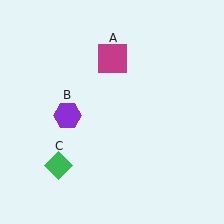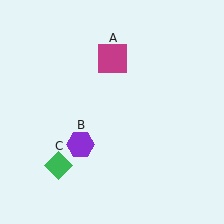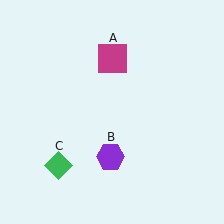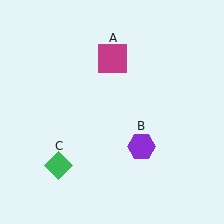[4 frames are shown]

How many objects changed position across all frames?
1 object changed position: purple hexagon (object B).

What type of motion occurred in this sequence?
The purple hexagon (object B) rotated counterclockwise around the center of the scene.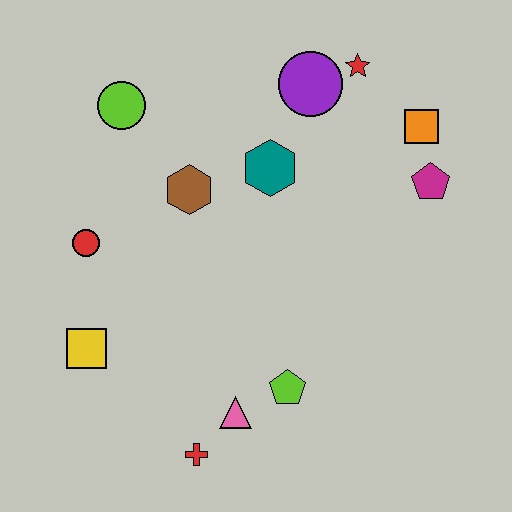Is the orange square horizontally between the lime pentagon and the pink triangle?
No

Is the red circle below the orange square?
Yes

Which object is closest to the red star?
The purple circle is closest to the red star.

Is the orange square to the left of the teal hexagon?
No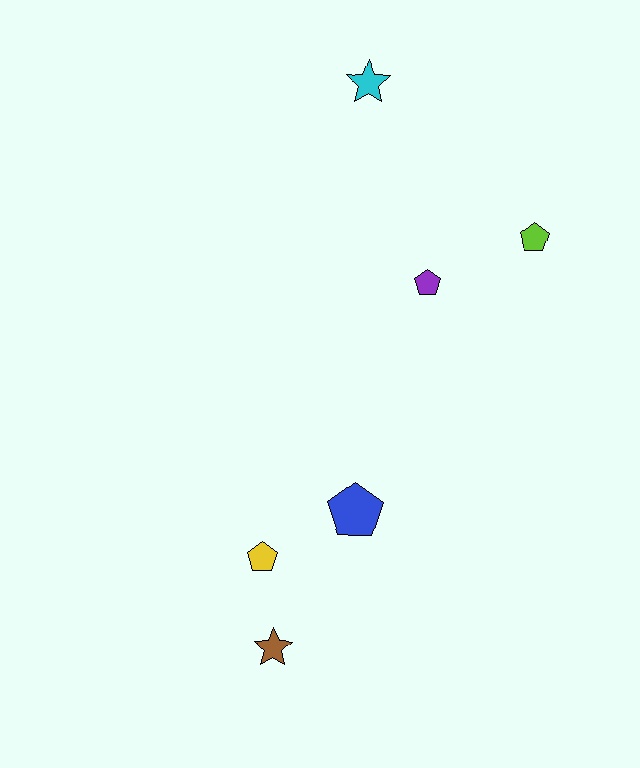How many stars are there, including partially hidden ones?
There are 2 stars.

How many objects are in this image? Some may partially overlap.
There are 6 objects.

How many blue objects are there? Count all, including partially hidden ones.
There is 1 blue object.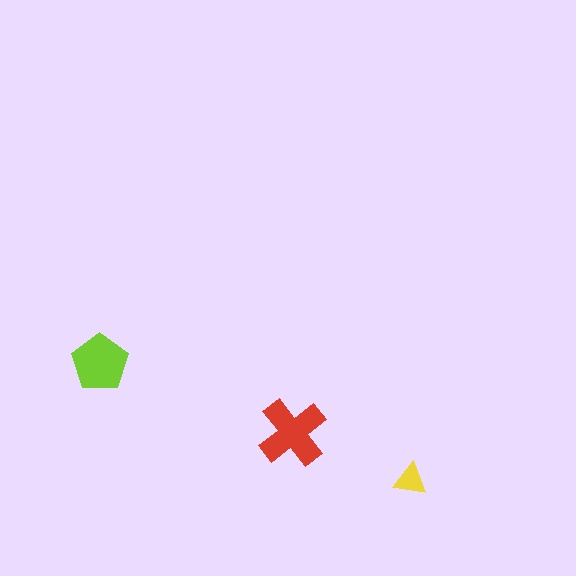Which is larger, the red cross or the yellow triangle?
The red cross.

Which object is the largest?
The red cross.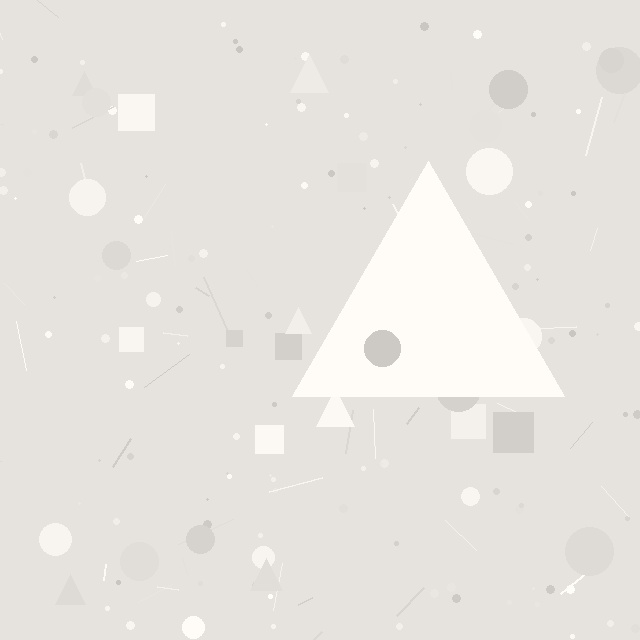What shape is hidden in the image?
A triangle is hidden in the image.